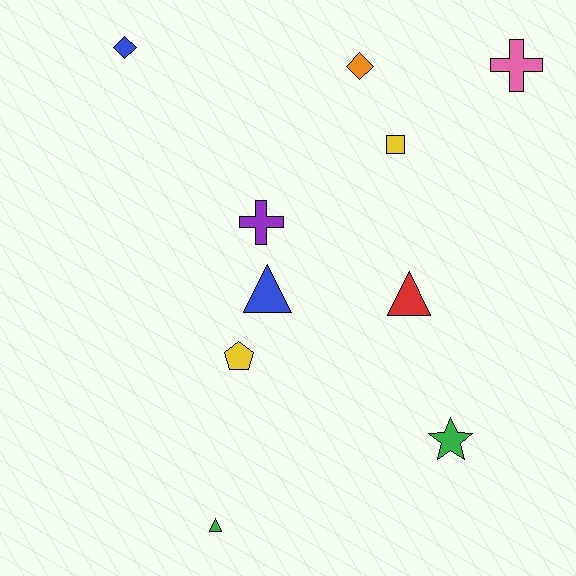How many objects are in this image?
There are 10 objects.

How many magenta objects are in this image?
There are no magenta objects.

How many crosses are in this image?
There are 2 crosses.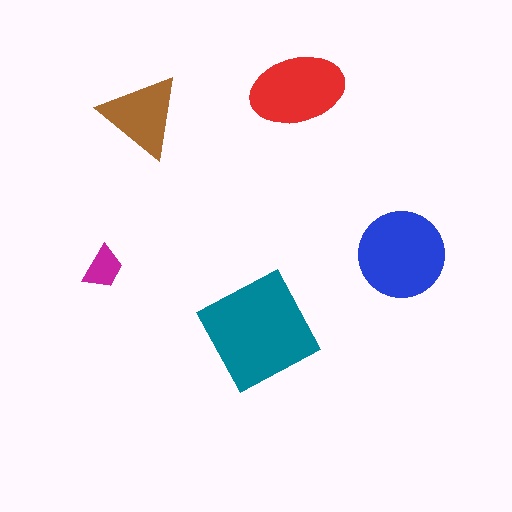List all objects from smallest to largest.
The magenta trapezoid, the brown triangle, the red ellipse, the blue circle, the teal diamond.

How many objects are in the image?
There are 5 objects in the image.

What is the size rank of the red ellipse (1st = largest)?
3rd.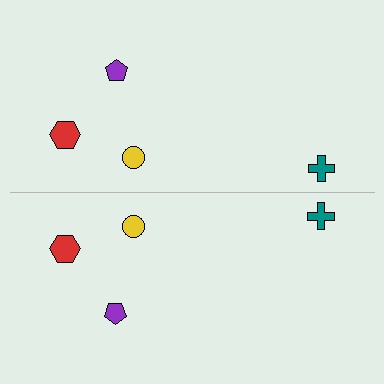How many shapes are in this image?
There are 8 shapes in this image.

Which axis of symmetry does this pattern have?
The pattern has a horizontal axis of symmetry running through the center of the image.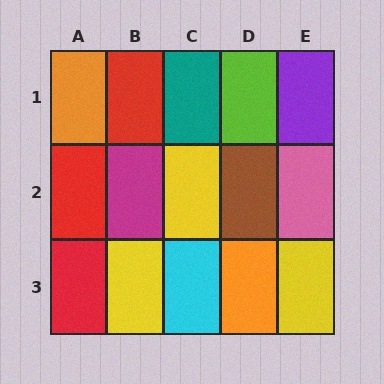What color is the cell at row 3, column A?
Red.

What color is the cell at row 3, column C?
Cyan.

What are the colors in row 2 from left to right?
Red, magenta, yellow, brown, pink.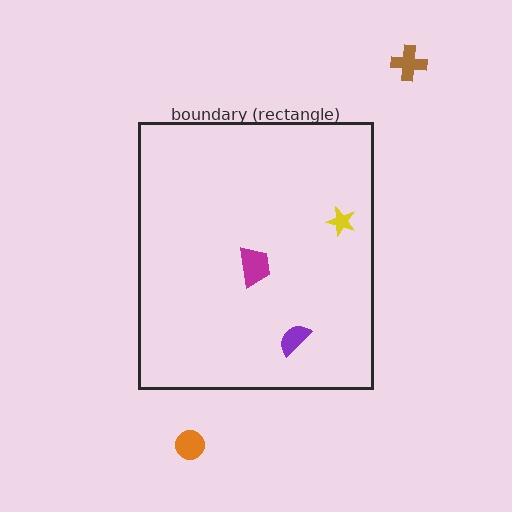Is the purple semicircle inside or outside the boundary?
Inside.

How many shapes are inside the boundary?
3 inside, 2 outside.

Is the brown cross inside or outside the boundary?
Outside.